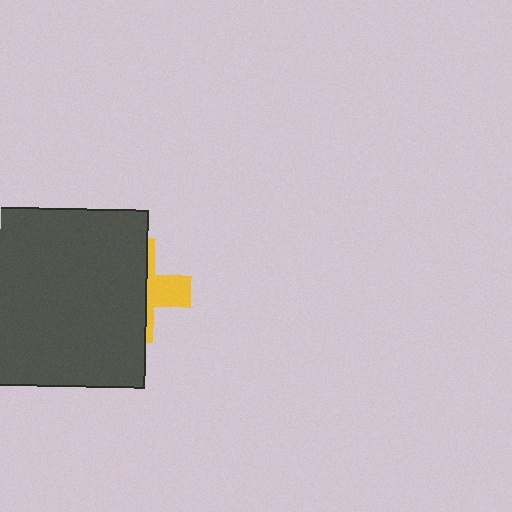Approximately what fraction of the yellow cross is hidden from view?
Roughly 65% of the yellow cross is hidden behind the dark gray square.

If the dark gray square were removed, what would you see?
You would see the complete yellow cross.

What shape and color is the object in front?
The object in front is a dark gray square.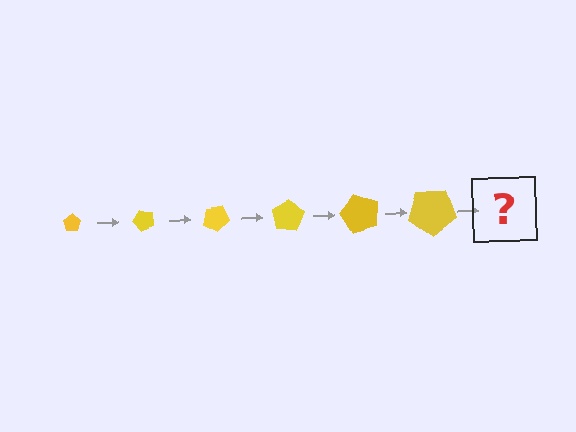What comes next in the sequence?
The next element should be a pentagon, larger than the previous one and rotated 300 degrees from the start.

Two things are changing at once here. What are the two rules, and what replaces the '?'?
The two rules are that the pentagon grows larger each step and it rotates 50 degrees each step. The '?' should be a pentagon, larger than the previous one and rotated 300 degrees from the start.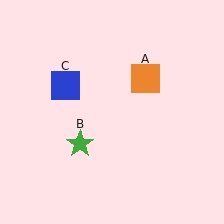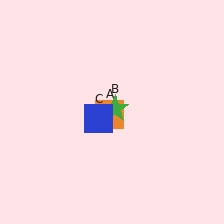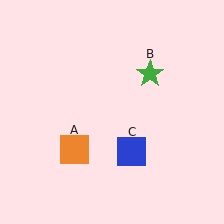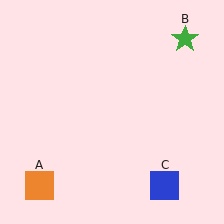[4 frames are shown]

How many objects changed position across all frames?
3 objects changed position: orange square (object A), green star (object B), blue square (object C).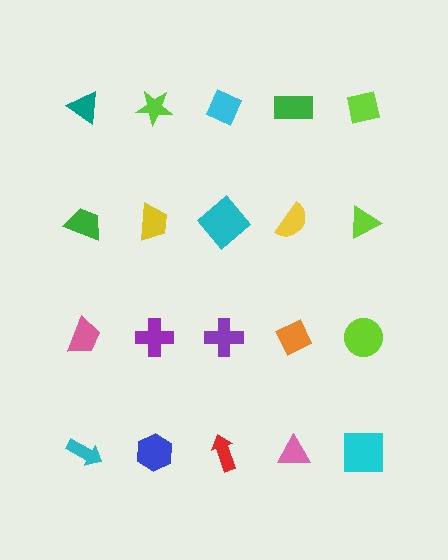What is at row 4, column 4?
A pink triangle.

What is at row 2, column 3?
A cyan diamond.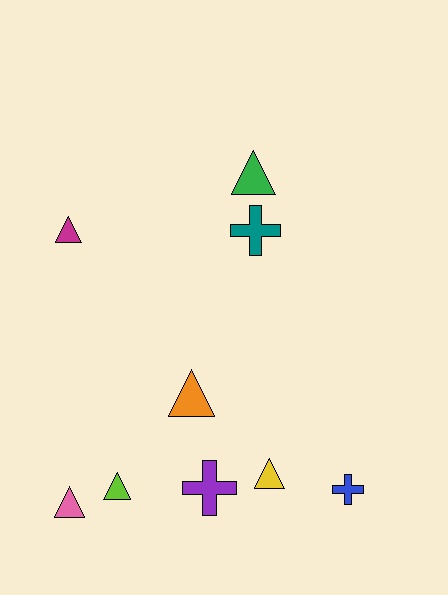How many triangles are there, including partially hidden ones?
There are 6 triangles.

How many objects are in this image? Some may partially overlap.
There are 9 objects.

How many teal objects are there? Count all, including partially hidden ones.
There is 1 teal object.